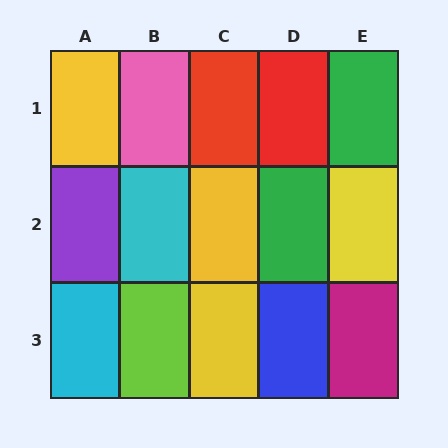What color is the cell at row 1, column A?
Yellow.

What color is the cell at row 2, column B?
Cyan.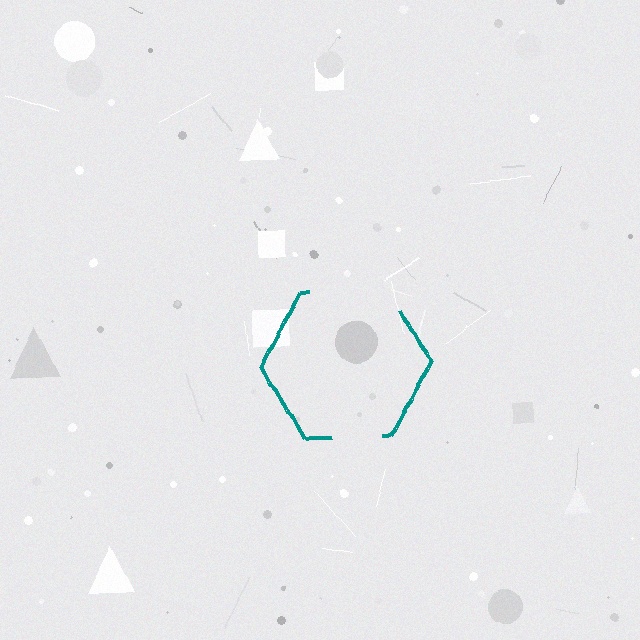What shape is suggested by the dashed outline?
The dashed outline suggests a hexagon.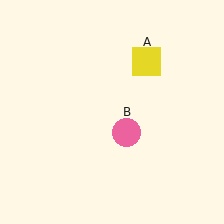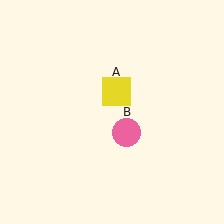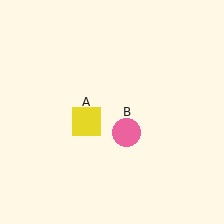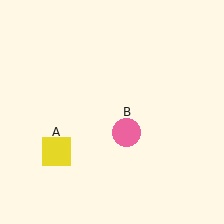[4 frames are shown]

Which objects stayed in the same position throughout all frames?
Pink circle (object B) remained stationary.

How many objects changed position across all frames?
1 object changed position: yellow square (object A).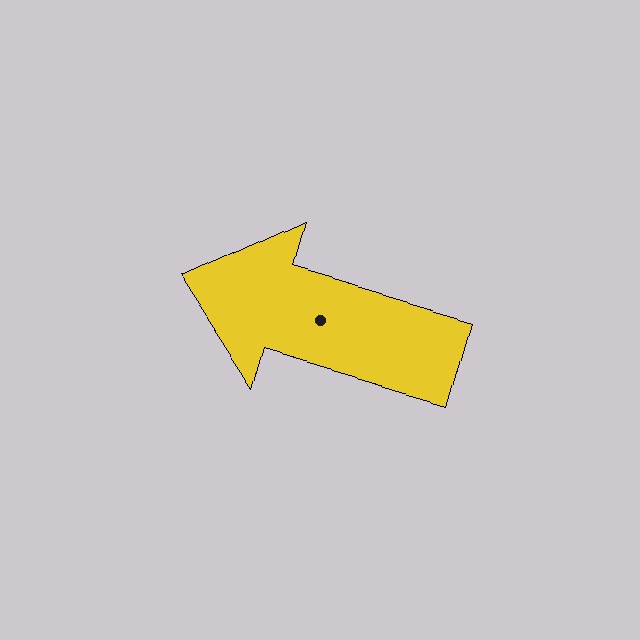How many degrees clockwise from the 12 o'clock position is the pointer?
Approximately 286 degrees.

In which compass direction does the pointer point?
West.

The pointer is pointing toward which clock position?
Roughly 10 o'clock.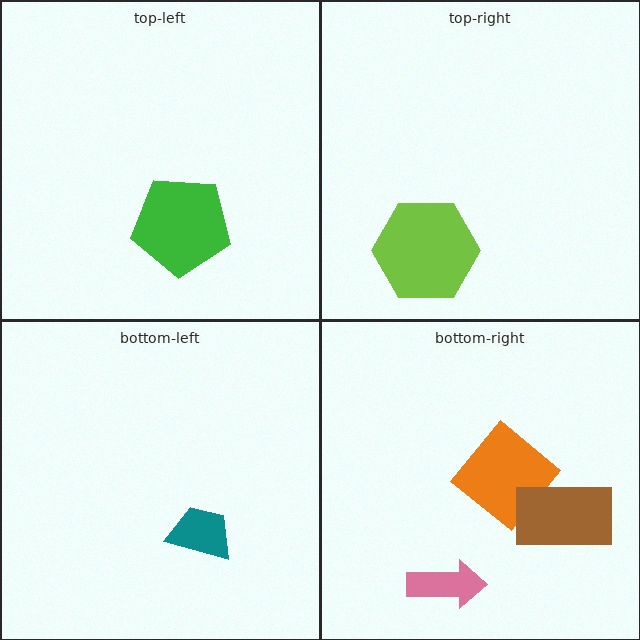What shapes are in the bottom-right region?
The orange diamond, the brown rectangle, the pink arrow.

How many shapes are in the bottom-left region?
1.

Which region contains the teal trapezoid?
The bottom-left region.